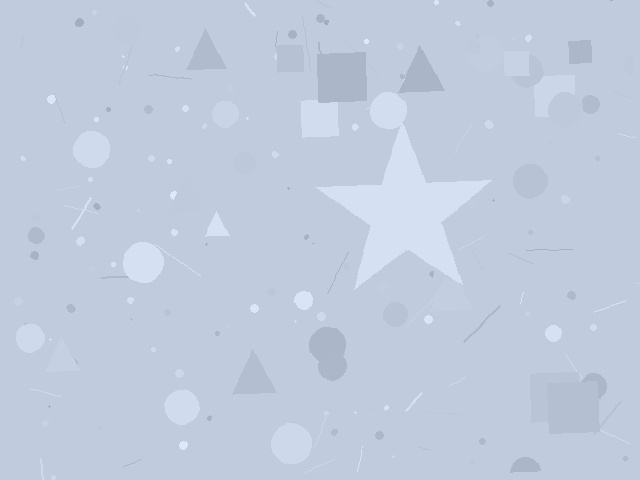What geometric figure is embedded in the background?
A star is embedded in the background.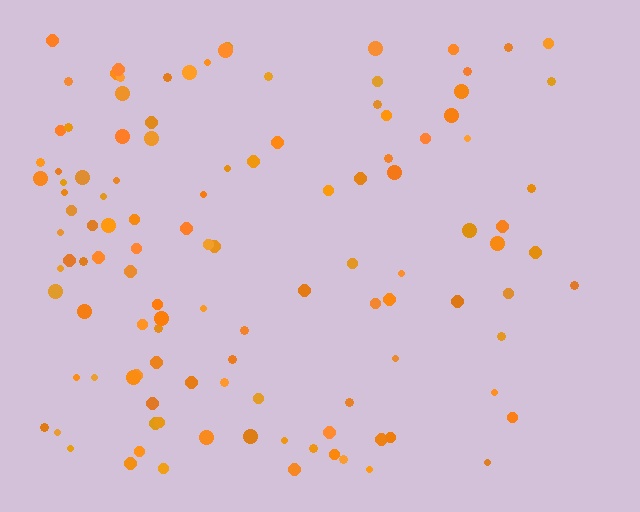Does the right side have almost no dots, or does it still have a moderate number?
Still a moderate number, just noticeably fewer than the left.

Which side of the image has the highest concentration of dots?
The left.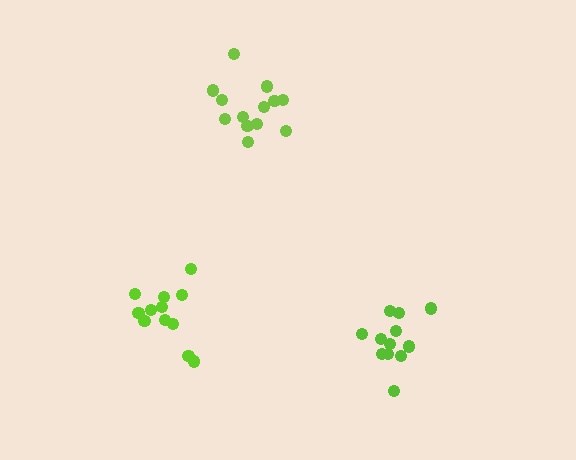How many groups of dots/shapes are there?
There are 3 groups.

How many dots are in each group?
Group 1: 12 dots, Group 2: 13 dots, Group 3: 12 dots (37 total).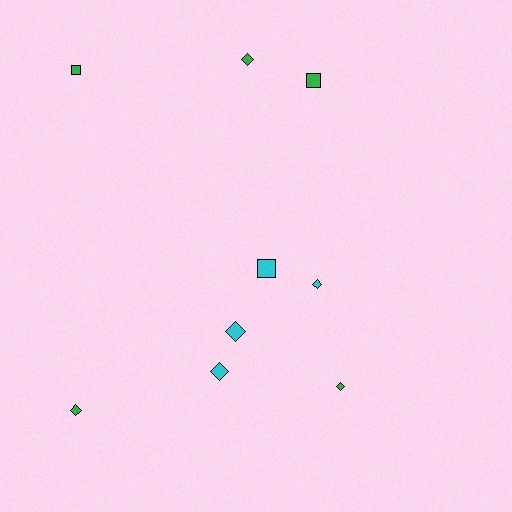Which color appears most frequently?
Green, with 5 objects.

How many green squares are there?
There are 2 green squares.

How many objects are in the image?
There are 9 objects.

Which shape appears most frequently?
Diamond, with 6 objects.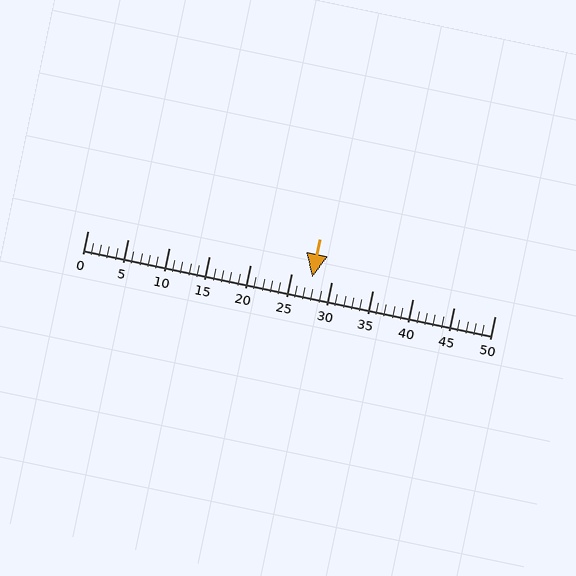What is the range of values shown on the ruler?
The ruler shows values from 0 to 50.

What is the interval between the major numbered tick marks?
The major tick marks are spaced 5 units apart.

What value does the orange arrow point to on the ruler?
The orange arrow points to approximately 28.